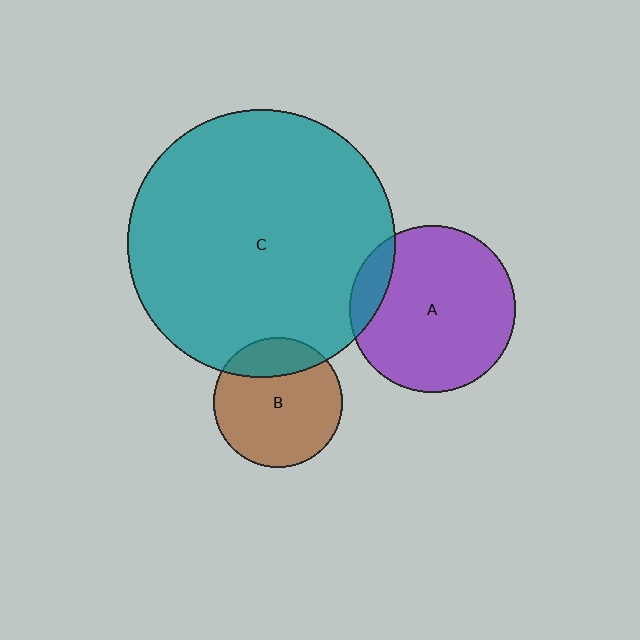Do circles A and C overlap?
Yes.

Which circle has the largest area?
Circle C (teal).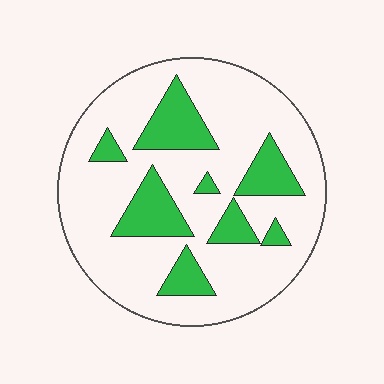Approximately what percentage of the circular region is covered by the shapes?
Approximately 25%.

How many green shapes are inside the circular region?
8.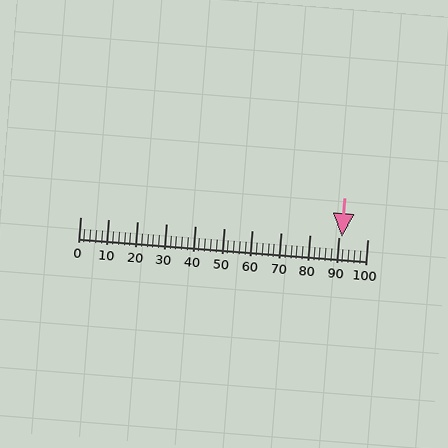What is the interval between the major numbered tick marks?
The major tick marks are spaced 10 units apart.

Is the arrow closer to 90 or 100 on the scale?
The arrow is closer to 90.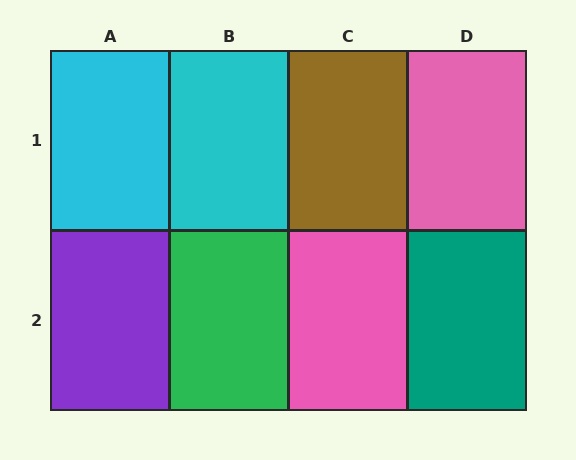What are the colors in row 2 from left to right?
Purple, green, pink, teal.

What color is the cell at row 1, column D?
Pink.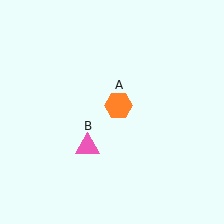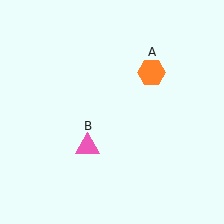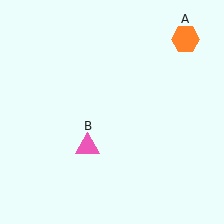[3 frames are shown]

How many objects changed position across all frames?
1 object changed position: orange hexagon (object A).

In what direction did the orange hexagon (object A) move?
The orange hexagon (object A) moved up and to the right.